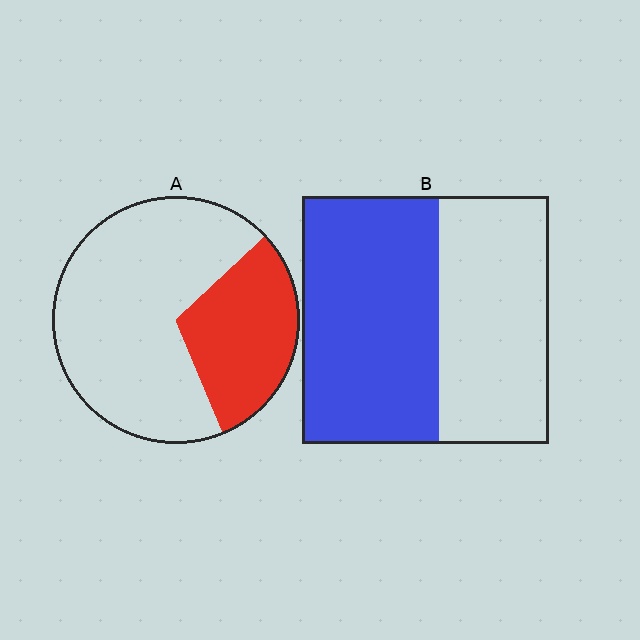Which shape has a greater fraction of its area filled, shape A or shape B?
Shape B.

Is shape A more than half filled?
No.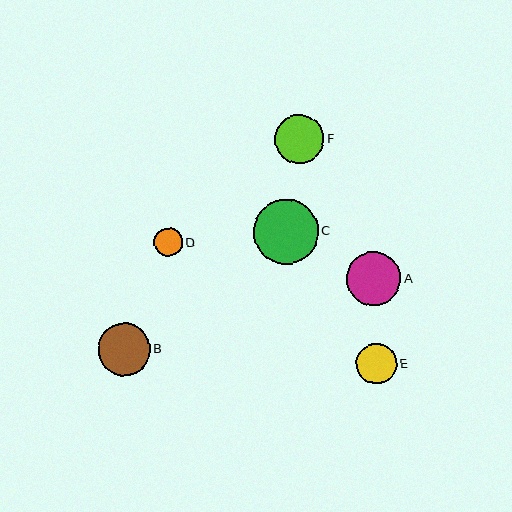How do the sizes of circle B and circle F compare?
Circle B and circle F are approximately the same size.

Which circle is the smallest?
Circle D is the smallest with a size of approximately 28 pixels.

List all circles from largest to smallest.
From largest to smallest: C, A, B, F, E, D.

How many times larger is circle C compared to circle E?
Circle C is approximately 1.6 times the size of circle E.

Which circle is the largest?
Circle C is the largest with a size of approximately 65 pixels.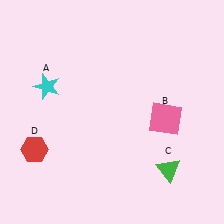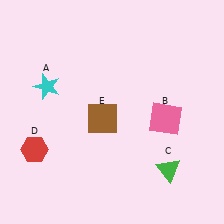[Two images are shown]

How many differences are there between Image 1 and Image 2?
There is 1 difference between the two images.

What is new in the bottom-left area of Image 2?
A brown square (E) was added in the bottom-left area of Image 2.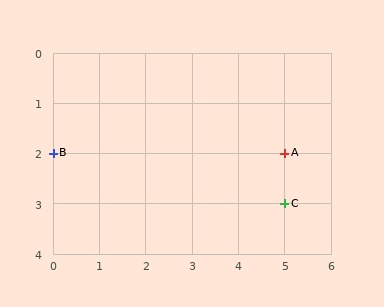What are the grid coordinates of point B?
Point B is at grid coordinates (0, 2).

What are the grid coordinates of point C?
Point C is at grid coordinates (5, 3).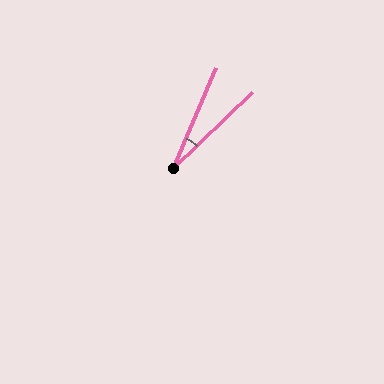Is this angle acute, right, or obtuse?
It is acute.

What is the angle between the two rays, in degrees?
Approximately 23 degrees.